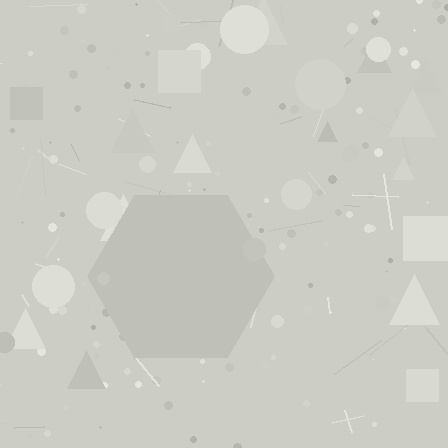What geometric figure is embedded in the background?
A hexagon is embedded in the background.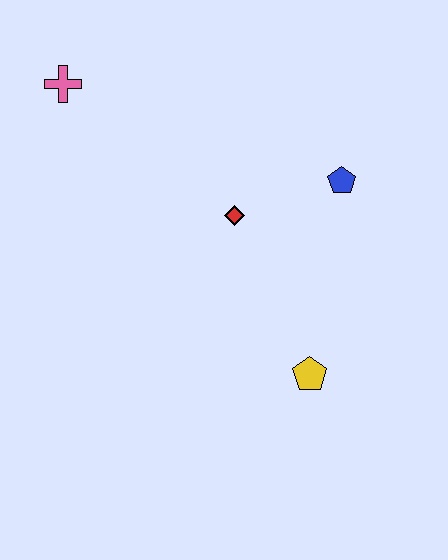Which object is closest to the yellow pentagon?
The red diamond is closest to the yellow pentagon.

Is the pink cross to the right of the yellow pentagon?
No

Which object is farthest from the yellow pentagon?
The pink cross is farthest from the yellow pentagon.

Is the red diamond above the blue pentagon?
No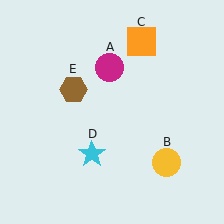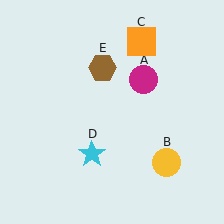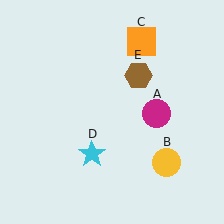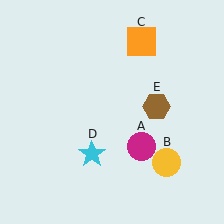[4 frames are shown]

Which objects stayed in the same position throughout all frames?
Yellow circle (object B) and orange square (object C) and cyan star (object D) remained stationary.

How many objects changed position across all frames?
2 objects changed position: magenta circle (object A), brown hexagon (object E).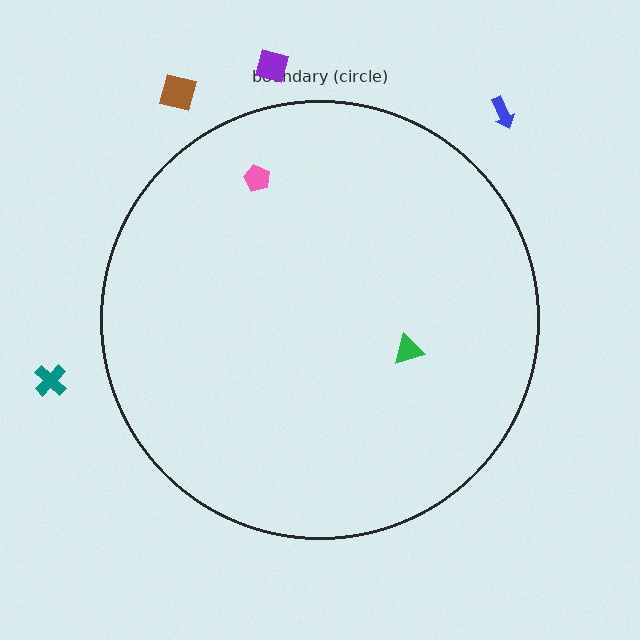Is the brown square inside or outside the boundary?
Outside.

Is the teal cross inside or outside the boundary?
Outside.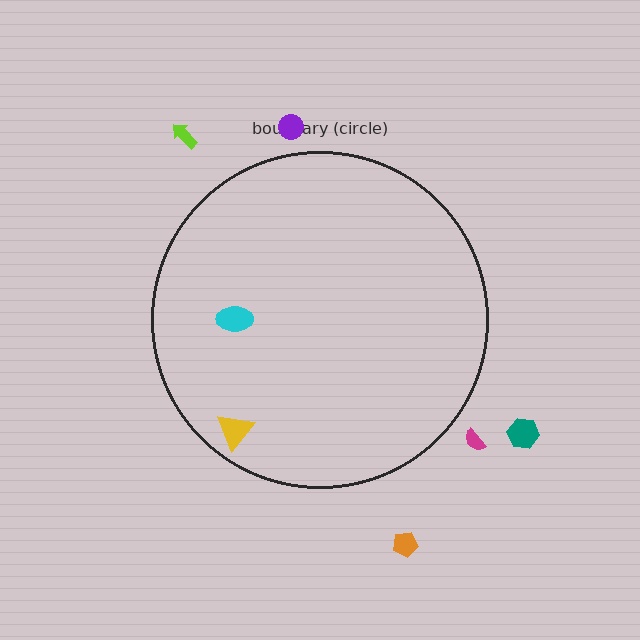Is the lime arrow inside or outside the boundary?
Outside.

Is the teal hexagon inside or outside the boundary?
Outside.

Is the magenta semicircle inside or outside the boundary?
Outside.